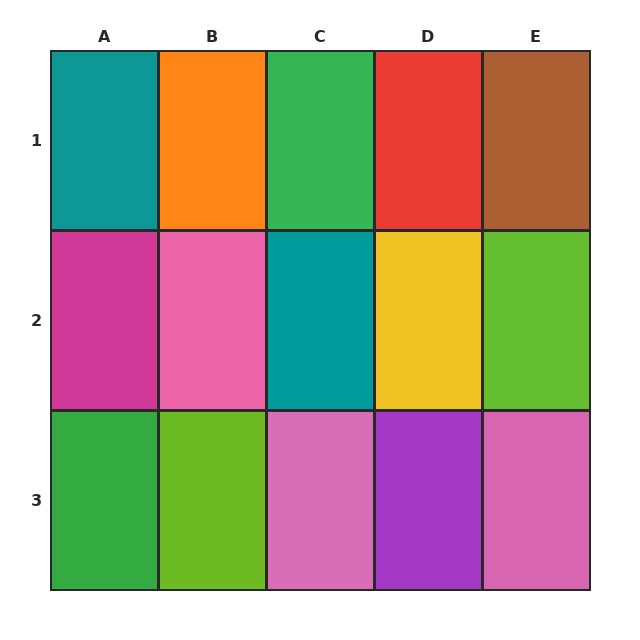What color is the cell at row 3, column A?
Green.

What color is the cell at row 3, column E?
Pink.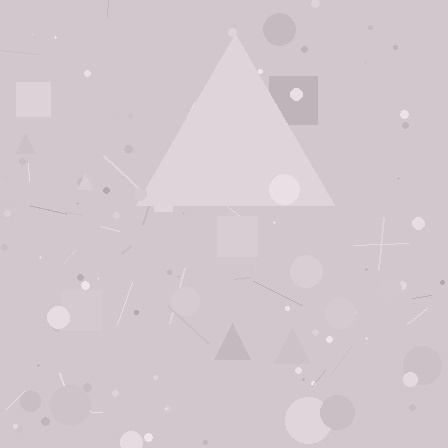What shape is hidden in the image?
A triangle is hidden in the image.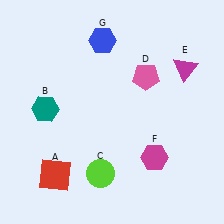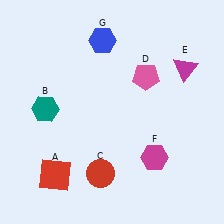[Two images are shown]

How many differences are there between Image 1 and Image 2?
There is 1 difference between the two images.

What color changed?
The circle (C) changed from lime in Image 1 to red in Image 2.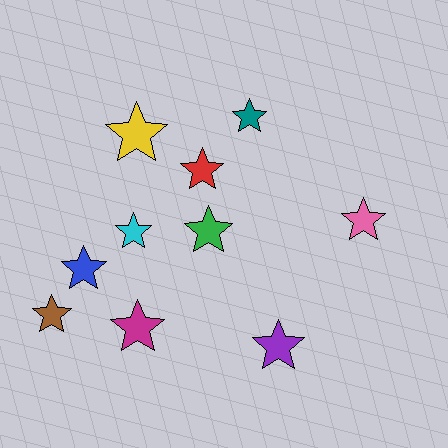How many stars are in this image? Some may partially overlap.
There are 10 stars.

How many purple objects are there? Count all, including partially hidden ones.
There is 1 purple object.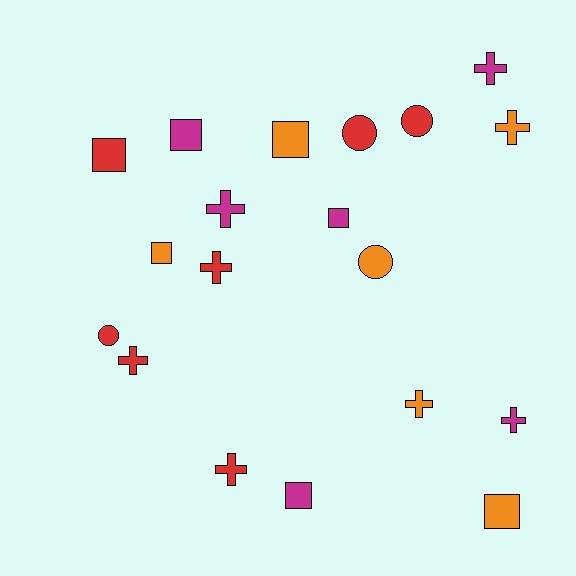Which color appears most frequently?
Red, with 7 objects.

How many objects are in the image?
There are 19 objects.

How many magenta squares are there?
There are 3 magenta squares.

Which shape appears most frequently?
Cross, with 8 objects.